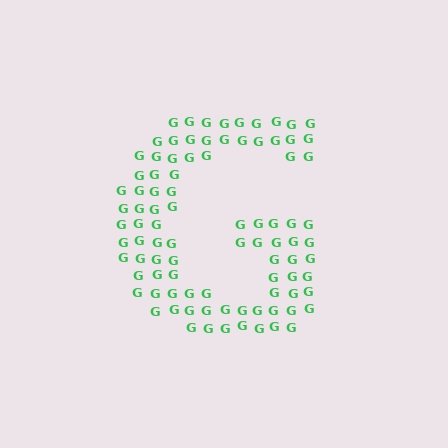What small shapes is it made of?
It is made of small letter G's.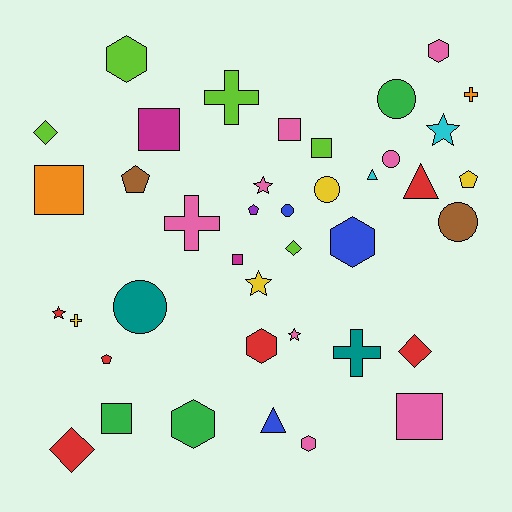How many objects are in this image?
There are 40 objects.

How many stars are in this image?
There are 5 stars.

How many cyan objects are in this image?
There are 2 cyan objects.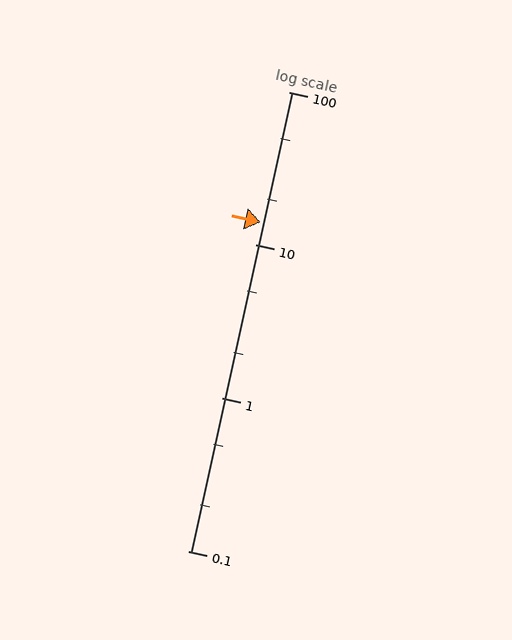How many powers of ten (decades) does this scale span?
The scale spans 3 decades, from 0.1 to 100.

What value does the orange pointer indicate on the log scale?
The pointer indicates approximately 14.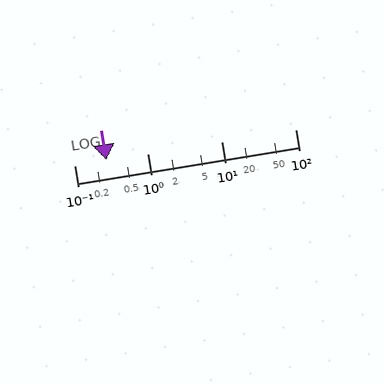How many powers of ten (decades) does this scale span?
The scale spans 3 decades, from 0.1 to 100.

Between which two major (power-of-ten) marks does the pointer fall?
The pointer is between 0.1 and 1.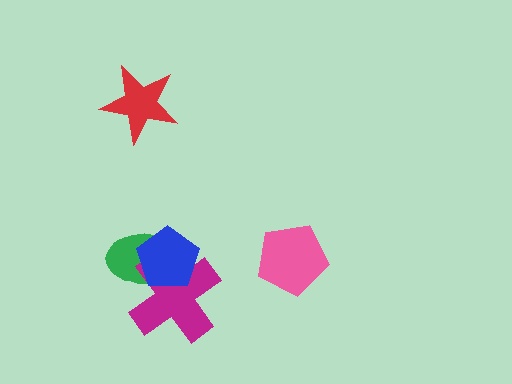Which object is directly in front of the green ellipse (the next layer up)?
The magenta cross is directly in front of the green ellipse.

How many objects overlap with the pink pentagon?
0 objects overlap with the pink pentagon.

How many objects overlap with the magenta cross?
2 objects overlap with the magenta cross.